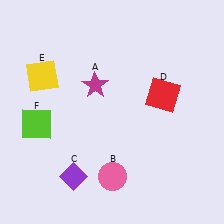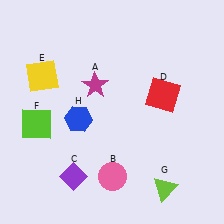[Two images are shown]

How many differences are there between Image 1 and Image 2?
There are 2 differences between the two images.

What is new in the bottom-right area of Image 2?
A lime triangle (G) was added in the bottom-right area of Image 2.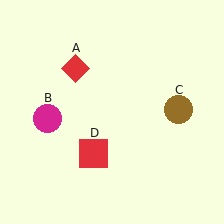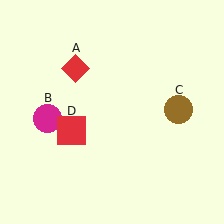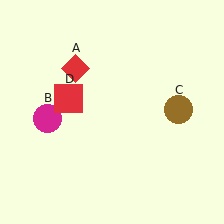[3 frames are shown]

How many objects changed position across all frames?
1 object changed position: red square (object D).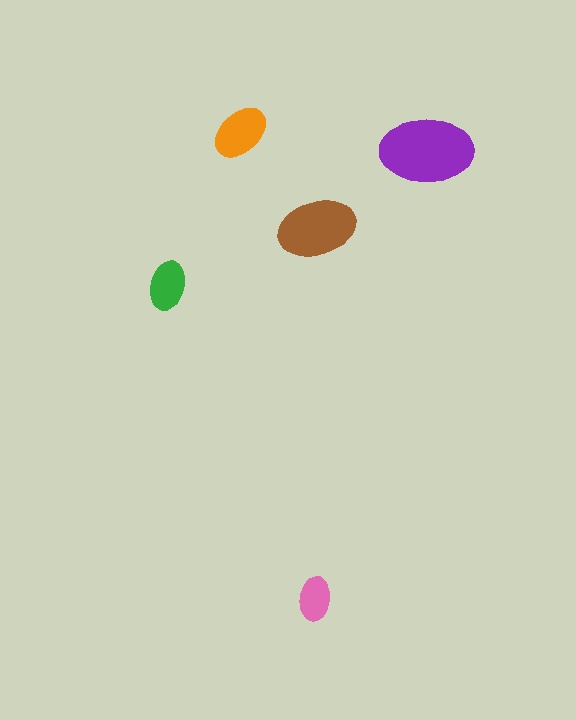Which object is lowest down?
The pink ellipse is bottommost.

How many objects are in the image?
There are 5 objects in the image.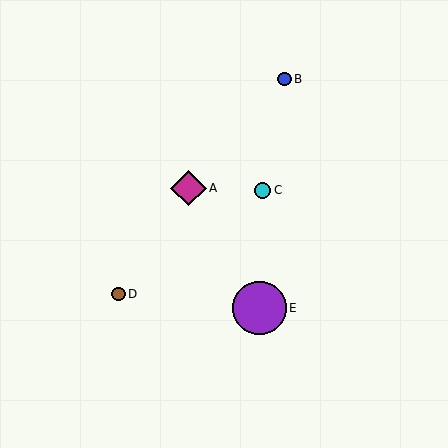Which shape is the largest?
The purple circle (labeled E) is the largest.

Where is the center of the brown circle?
The center of the brown circle is at (119, 294).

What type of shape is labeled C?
Shape C is a cyan circle.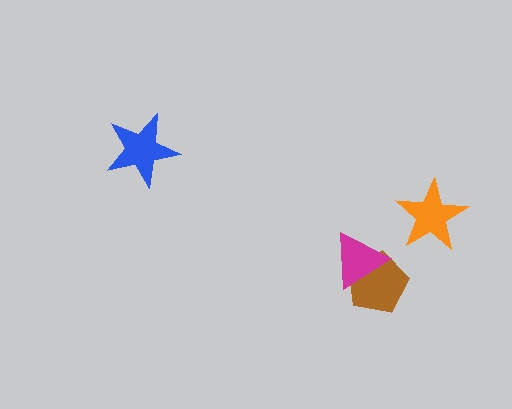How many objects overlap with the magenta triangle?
1 object overlaps with the magenta triangle.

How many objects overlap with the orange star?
0 objects overlap with the orange star.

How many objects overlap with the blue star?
0 objects overlap with the blue star.